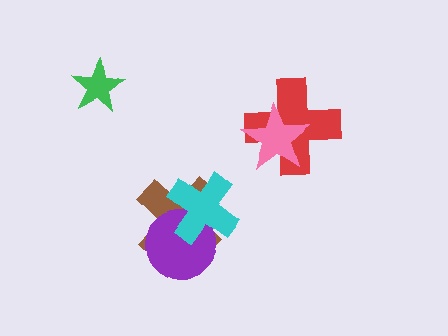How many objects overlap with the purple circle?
2 objects overlap with the purple circle.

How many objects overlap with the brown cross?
2 objects overlap with the brown cross.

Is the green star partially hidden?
No, no other shape covers it.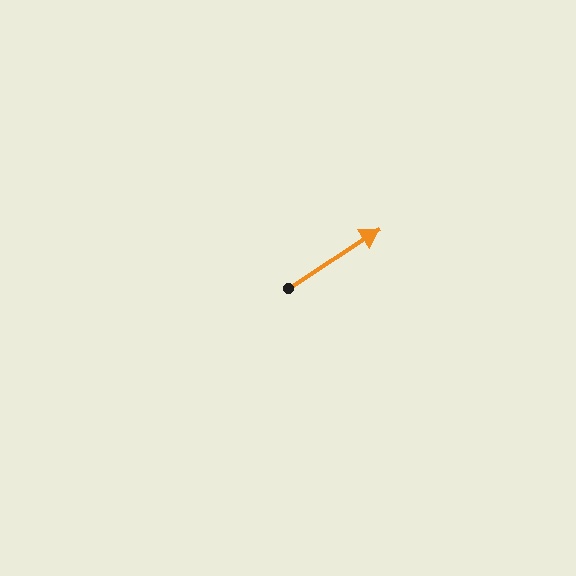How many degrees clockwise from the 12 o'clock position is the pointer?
Approximately 57 degrees.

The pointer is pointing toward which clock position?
Roughly 2 o'clock.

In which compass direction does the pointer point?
Northeast.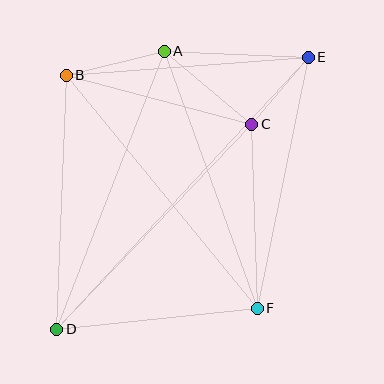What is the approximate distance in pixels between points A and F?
The distance between A and F is approximately 273 pixels.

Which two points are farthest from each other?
Points D and E are farthest from each other.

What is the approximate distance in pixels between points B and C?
The distance between B and C is approximately 192 pixels.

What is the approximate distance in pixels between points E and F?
The distance between E and F is approximately 256 pixels.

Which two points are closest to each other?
Points C and E are closest to each other.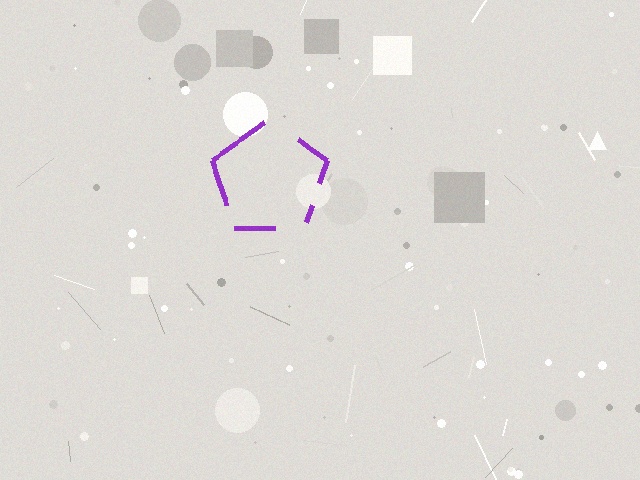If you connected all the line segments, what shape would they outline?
They would outline a pentagon.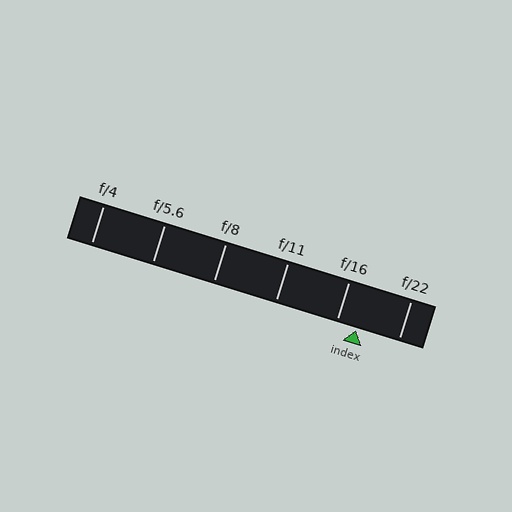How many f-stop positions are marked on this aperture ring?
There are 6 f-stop positions marked.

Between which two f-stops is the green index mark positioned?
The index mark is between f/16 and f/22.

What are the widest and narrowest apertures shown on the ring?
The widest aperture shown is f/4 and the narrowest is f/22.